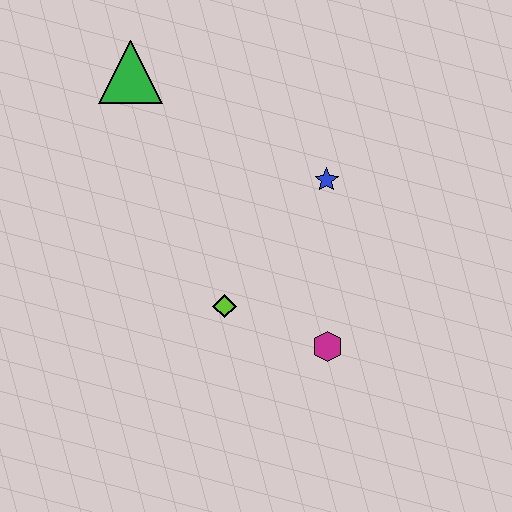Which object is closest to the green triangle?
The blue star is closest to the green triangle.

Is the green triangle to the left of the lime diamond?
Yes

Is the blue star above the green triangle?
No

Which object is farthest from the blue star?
The green triangle is farthest from the blue star.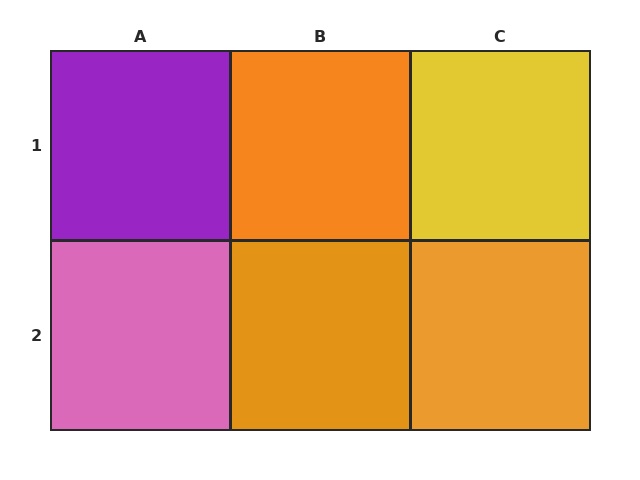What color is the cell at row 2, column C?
Orange.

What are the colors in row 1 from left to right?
Purple, orange, yellow.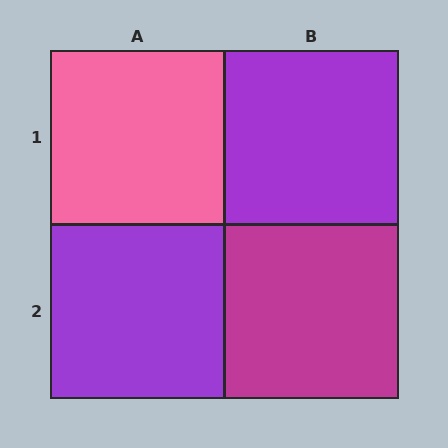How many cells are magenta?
1 cell is magenta.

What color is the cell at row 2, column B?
Magenta.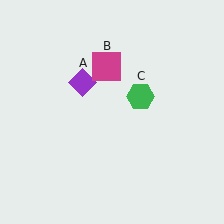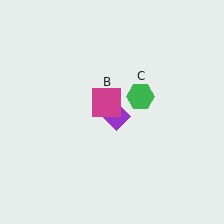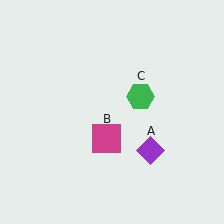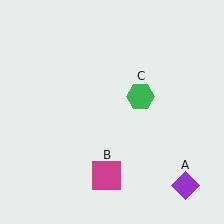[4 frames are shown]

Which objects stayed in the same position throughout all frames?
Green hexagon (object C) remained stationary.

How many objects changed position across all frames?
2 objects changed position: purple diamond (object A), magenta square (object B).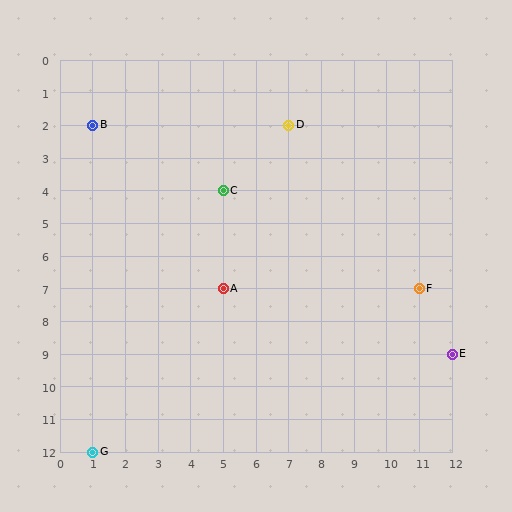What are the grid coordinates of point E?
Point E is at grid coordinates (12, 9).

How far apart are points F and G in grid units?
Points F and G are 10 columns and 5 rows apart (about 11.2 grid units diagonally).